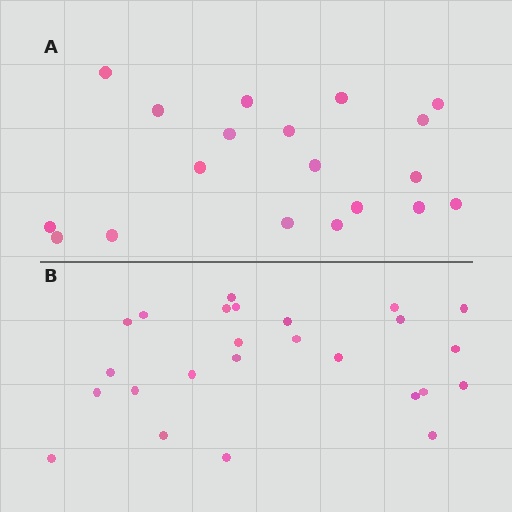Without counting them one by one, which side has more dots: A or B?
Region B (the bottom region) has more dots.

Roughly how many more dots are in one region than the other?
Region B has about 6 more dots than region A.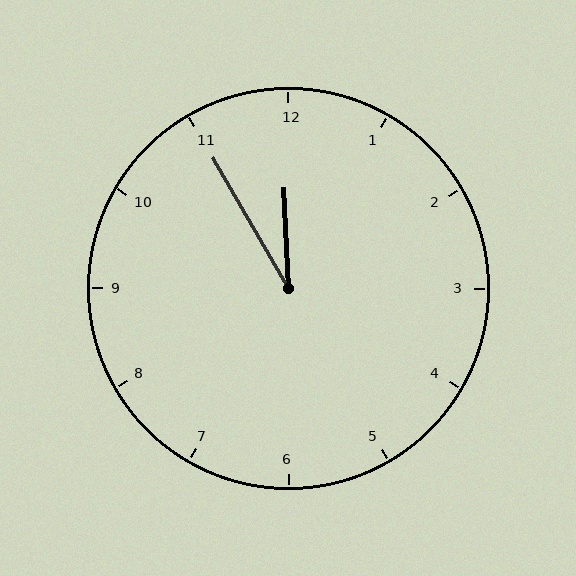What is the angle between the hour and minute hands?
Approximately 28 degrees.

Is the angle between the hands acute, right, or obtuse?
It is acute.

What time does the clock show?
11:55.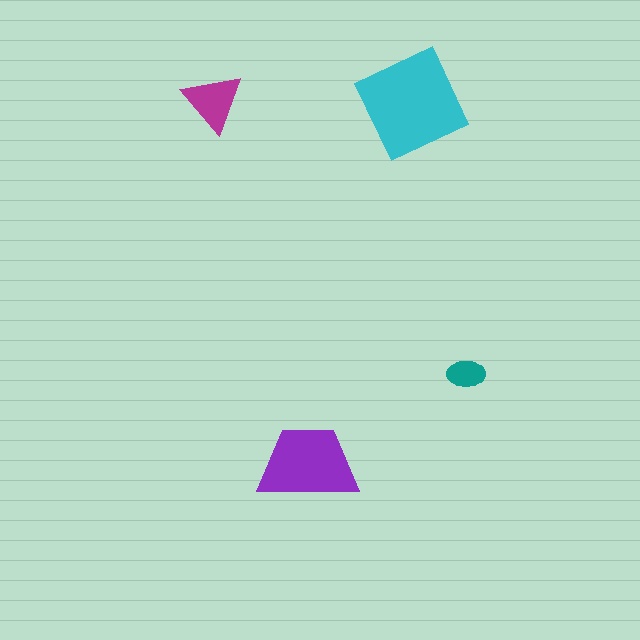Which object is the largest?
The cyan square.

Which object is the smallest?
The teal ellipse.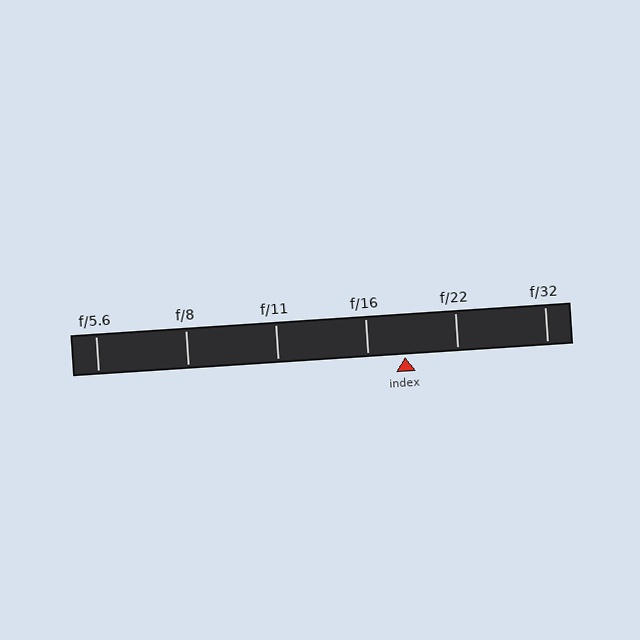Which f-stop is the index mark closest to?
The index mark is closest to f/16.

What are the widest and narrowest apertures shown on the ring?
The widest aperture shown is f/5.6 and the narrowest is f/32.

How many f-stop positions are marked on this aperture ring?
There are 6 f-stop positions marked.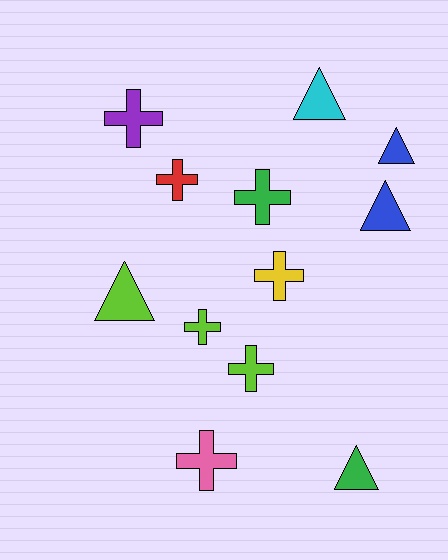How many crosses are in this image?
There are 7 crosses.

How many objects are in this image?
There are 12 objects.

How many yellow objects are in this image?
There is 1 yellow object.